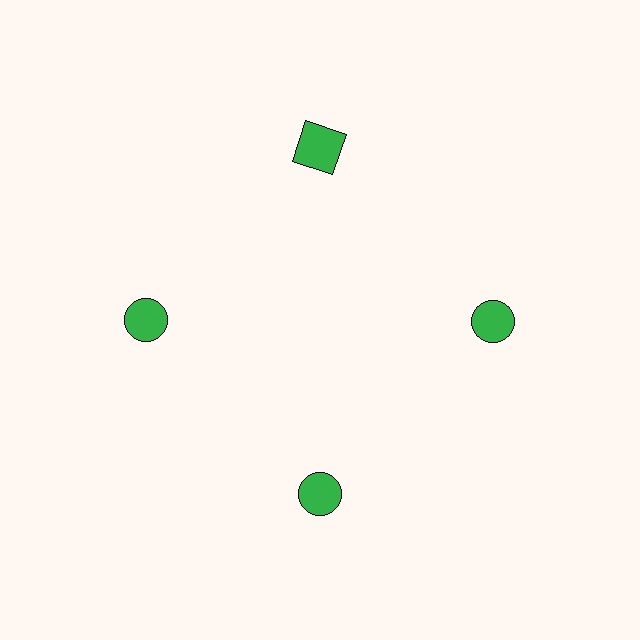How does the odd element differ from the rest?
It has a different shape: square instead of circle.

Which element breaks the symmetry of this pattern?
The green square at roughly the 12 o'clock position breaks the symmetry. All other shapes are green circles.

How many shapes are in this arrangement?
There are 4 shapes arranged in a ring pattern.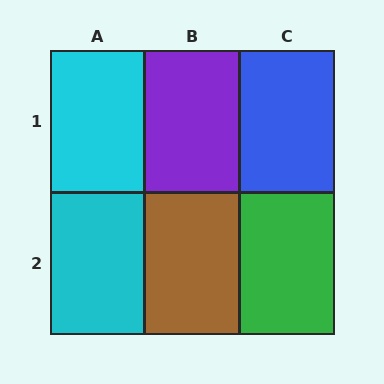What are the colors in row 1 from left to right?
Cyan, purple, blue.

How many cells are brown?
1 cell is brown.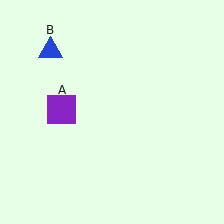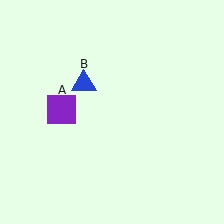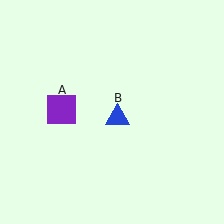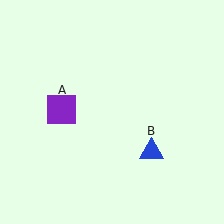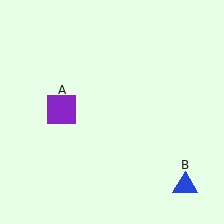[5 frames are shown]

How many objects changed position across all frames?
1 object changed position: blue triangle (object B).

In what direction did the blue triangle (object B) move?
The blue triangle (object B) moved down and to the right.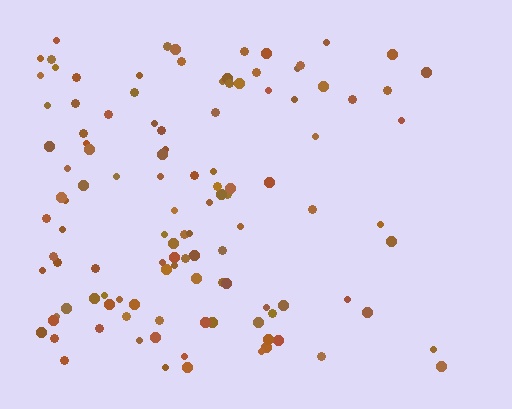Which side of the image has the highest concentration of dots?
The left.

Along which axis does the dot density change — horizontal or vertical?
Horizontal.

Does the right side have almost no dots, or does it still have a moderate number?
Still a moderate number, just noticeably fewer than the left.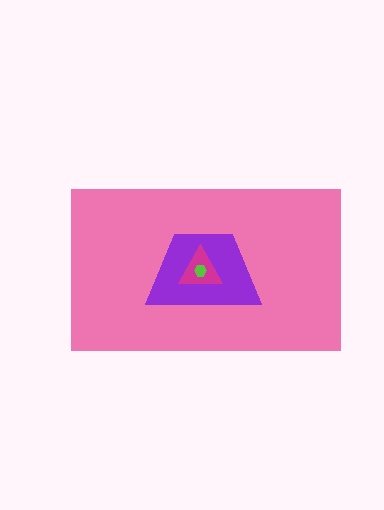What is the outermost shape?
The pink rectangle.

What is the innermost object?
The lime hexagon.